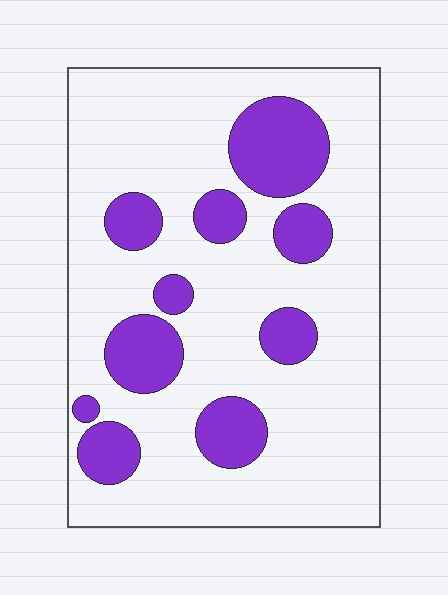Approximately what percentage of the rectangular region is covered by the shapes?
Approximately 25%.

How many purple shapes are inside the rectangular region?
10.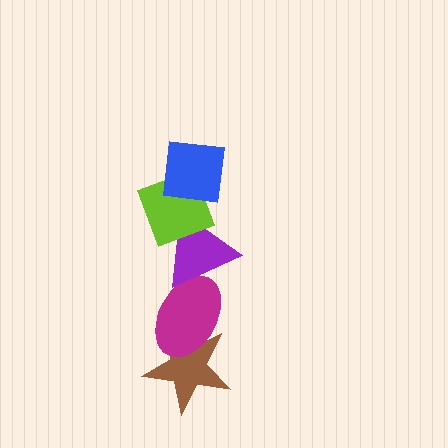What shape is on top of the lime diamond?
The blue square is on top of the lime diamond.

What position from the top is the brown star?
The brown star is 5th from the top.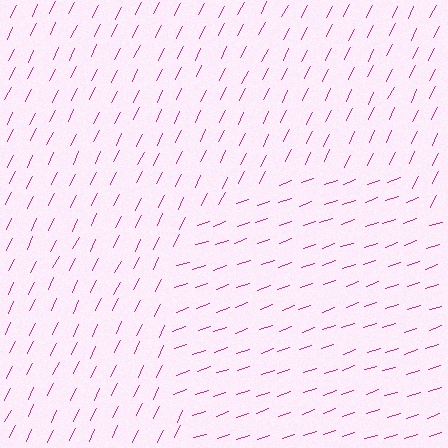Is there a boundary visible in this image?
Yes, there is a texture boundary formed by a change in line orientation.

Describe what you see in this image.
The image is filled with small magenta line segments. A circle region in the image has lines oriented differently from the surrounding lines, creating a visible texture boundary.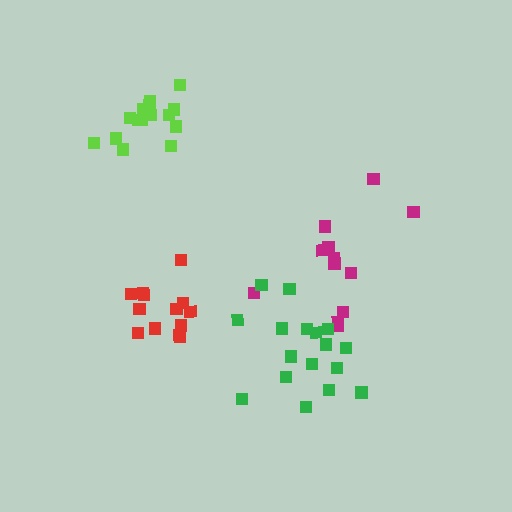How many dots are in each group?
Group 1: 15 dots, Group 2: 13 dots, Group 3: 12 dots, Group 4: 17 dots (57 total).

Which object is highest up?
The lime cluster is topmost.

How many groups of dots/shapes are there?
There are 4 groups.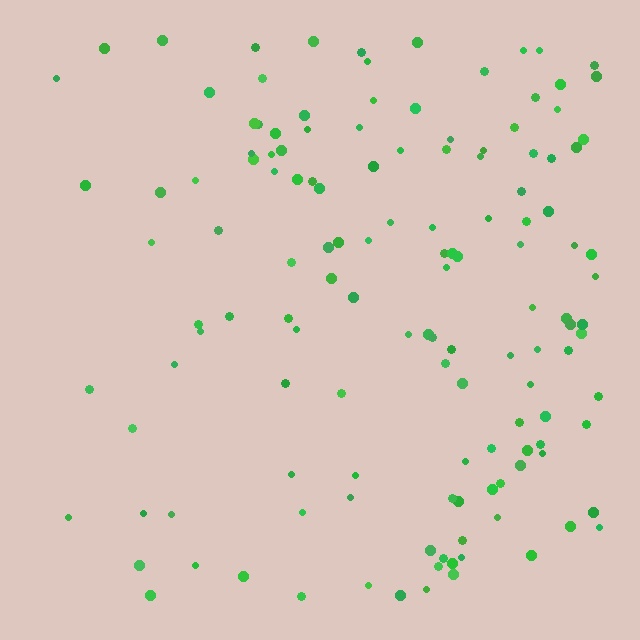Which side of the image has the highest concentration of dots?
The right.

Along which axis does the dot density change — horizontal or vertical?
Horizontal.